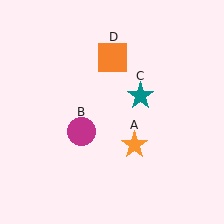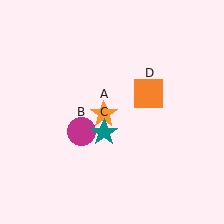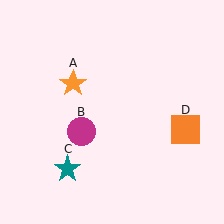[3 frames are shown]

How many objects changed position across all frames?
3 objects changed position: orange star (object A), teal star (object C), orange square (object D).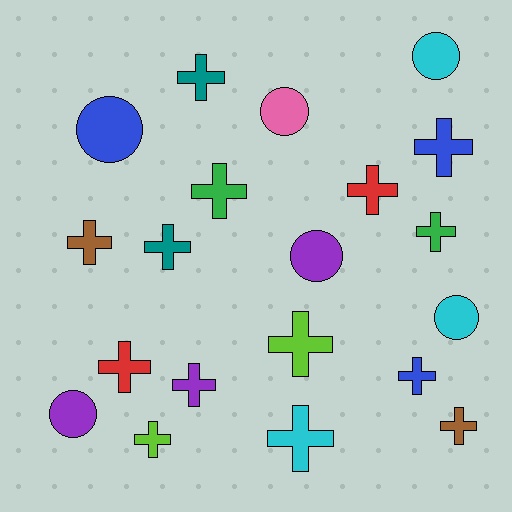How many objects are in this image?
There are 20 objects.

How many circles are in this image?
There are 6 circles.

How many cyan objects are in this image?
There are 3 cyan objects.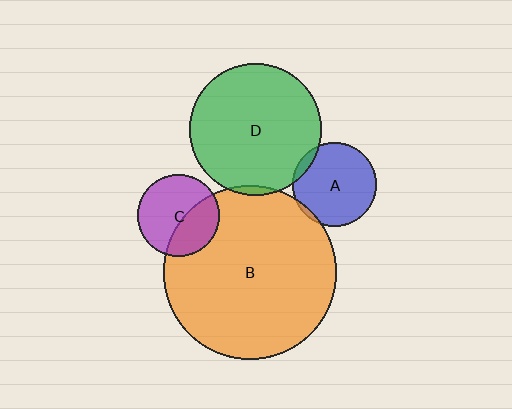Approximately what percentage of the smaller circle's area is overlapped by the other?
Approximately 5%.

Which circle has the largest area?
Circle B (orange).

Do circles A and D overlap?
Yes.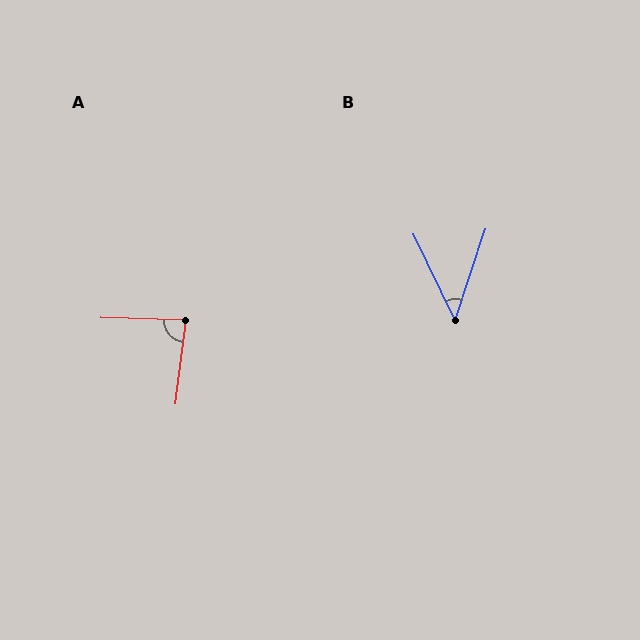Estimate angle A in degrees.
Approximately 85 degrees.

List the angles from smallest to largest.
B (44°), A (85°).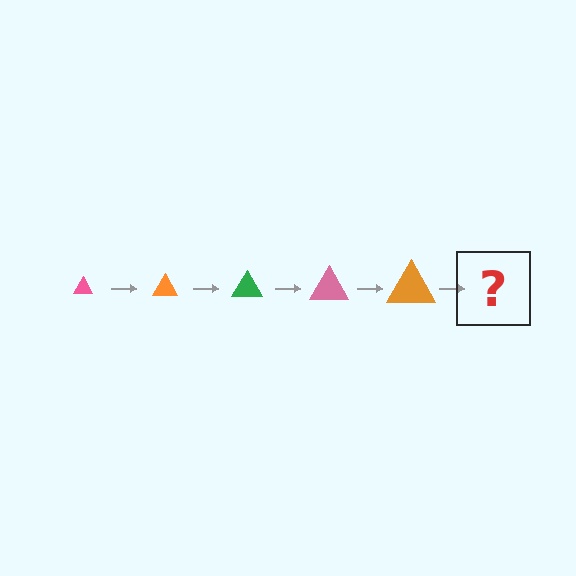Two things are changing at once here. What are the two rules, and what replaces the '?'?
The two rules are that the triangle grows larger each step and the color cycles through pink, orange, and green. The '?' should be a green triangle, larger than the previous one.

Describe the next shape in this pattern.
It should be a green triangle, larger than the previous one.